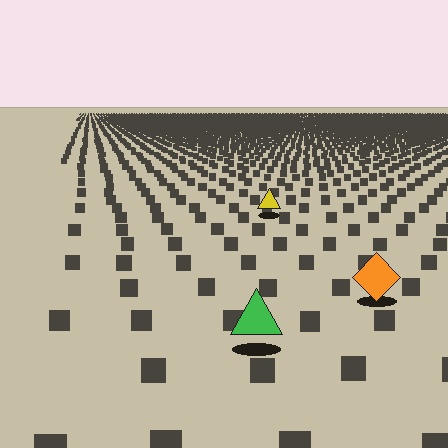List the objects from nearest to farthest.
From nearest to farthest: the green triangle, the orange diamond, the yellow triangle.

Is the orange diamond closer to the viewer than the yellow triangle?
Yes. The orange diamond is closer — you can tell from the texture gradient: the ground texture is coarser near it.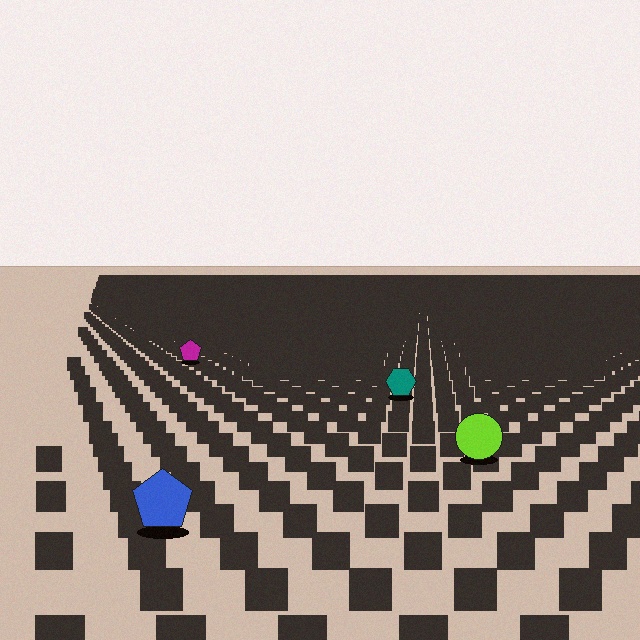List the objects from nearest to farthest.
From nearest to farthest: the blue pentagon, the lime circle, the teal hexagon, the magenta pentagon.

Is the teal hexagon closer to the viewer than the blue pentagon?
No. The blue pentagon is closer — you can tell from the texture gradient: the ground texture is coarser near it.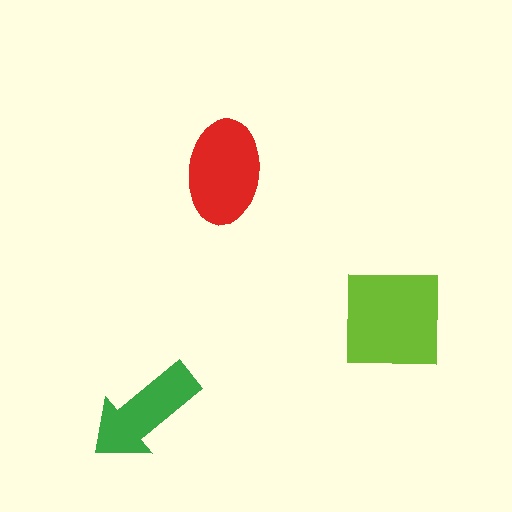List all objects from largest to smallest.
The lime square, the red ellipse, the green arrow.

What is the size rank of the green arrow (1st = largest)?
3rd.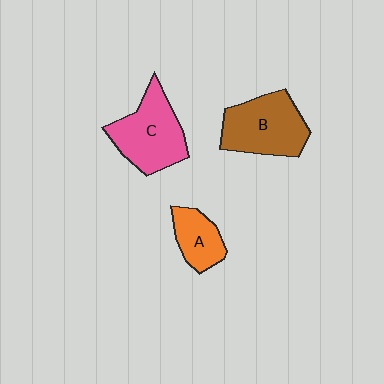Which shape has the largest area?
Shape B (brown).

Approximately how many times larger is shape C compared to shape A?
Approximately 1.8 times.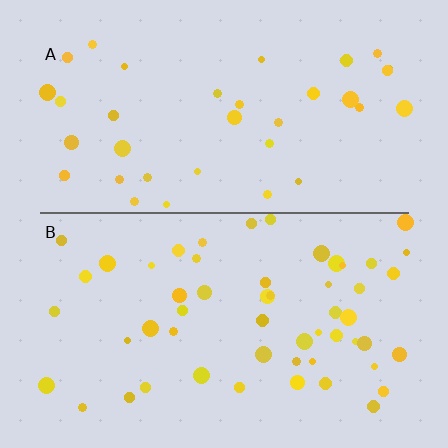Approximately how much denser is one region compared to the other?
Approximately 1.5× — region B over region A.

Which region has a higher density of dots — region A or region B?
B (the bottom).